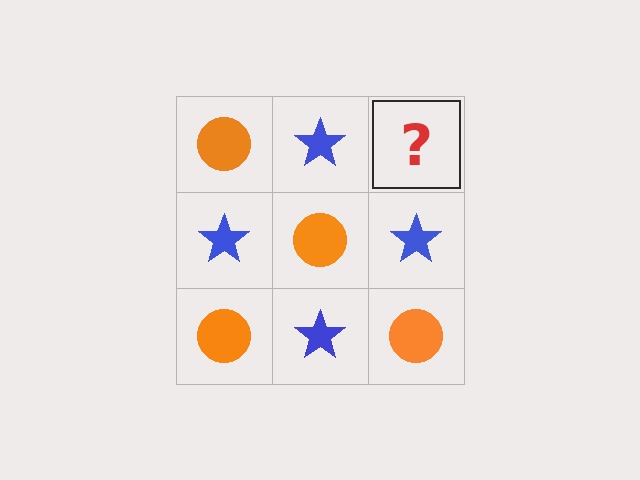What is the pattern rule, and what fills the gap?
The rule is that it alternates orange circle and blue star in a checkerboard pattern. The gap should be filled with an orange circle.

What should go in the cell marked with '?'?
The missing cell should contain an orange circle.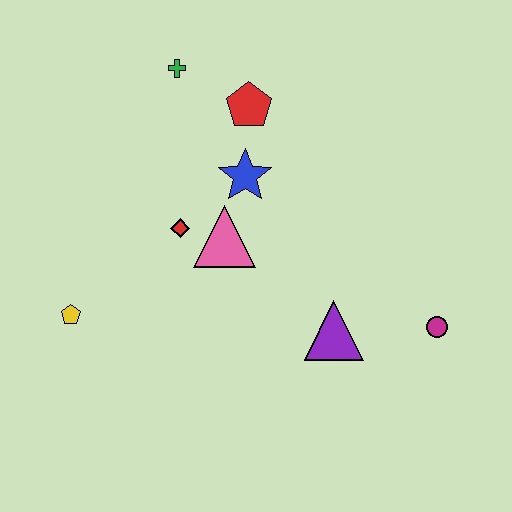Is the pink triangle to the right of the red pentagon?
No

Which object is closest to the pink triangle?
The red diamond is closest to the pink triangle.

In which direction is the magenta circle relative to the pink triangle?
The magenta circle is to the right of the pink triangle.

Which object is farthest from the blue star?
The magenta circle is farthest from the blue star.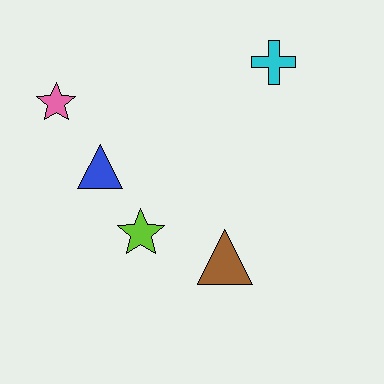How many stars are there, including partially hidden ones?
There are 2 stars.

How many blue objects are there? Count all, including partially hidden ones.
There is 1 blue object.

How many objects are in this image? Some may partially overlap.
There are 5 objects.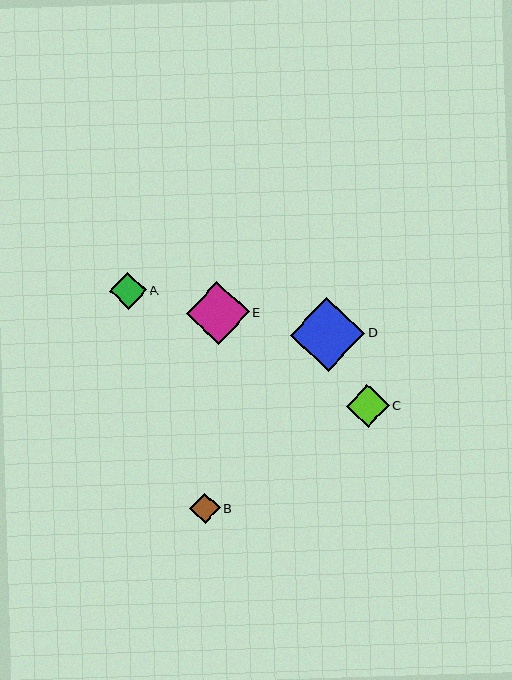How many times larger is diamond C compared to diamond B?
Diamond C is approximately 1.4 times the size of diamond B.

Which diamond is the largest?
Diamond D is the largest with a size of approximately 74 pixels.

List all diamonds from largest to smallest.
From largest to smallest: D, E, C, A, B.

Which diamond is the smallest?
Diamond B is the smallest with a size of approximately 31 pixels.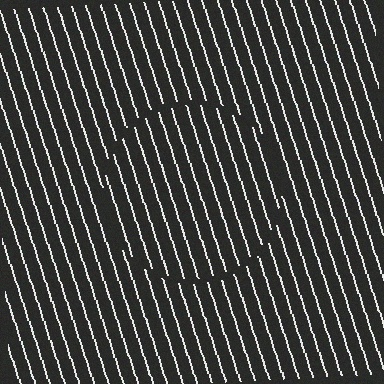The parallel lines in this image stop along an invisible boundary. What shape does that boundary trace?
An illusory circle. The interior of the shape contains the same grating, shifted by half a period — the contour is defined by the phase discontinuity where line-ends from the inner and outer gratings abut.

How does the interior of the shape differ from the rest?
The interior of the shape contains the same grating, shifted by half a period — the contour is defined by the phase discontinuity where line-ends from the inner and outer gratings abut.